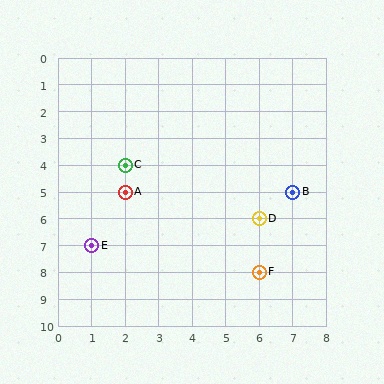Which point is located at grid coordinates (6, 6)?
Point D is at (6, 6).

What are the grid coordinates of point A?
Point A is at grid coordinates (2, 5).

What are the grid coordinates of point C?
Point C is at grid coordinates (2, 4).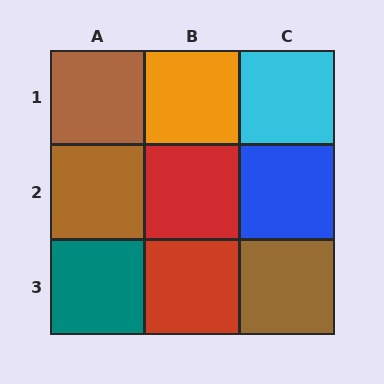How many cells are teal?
1 cell is teal.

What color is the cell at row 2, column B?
Red.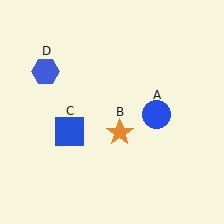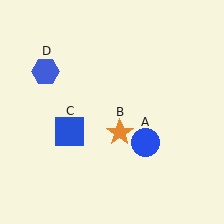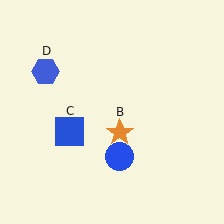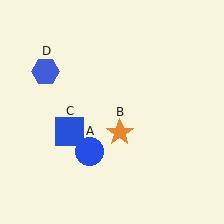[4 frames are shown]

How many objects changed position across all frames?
1 object changed position: blue circle (object A).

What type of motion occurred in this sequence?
The blue circle (object A) rotated clockwise around the center of the scene.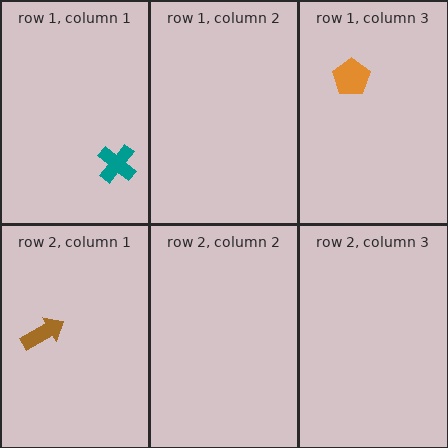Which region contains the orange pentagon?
The row 1, column 3 region.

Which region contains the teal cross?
The row 1, column 1 region.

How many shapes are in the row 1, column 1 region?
1.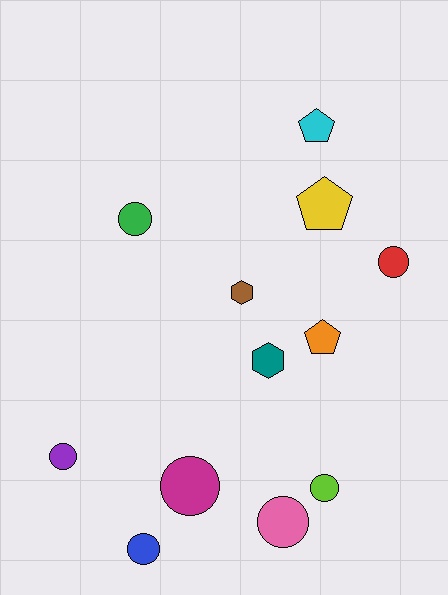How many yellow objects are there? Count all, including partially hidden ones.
There is 1 yellow object.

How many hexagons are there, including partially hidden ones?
There are 2 hexagons.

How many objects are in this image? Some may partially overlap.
There are 12 objects.